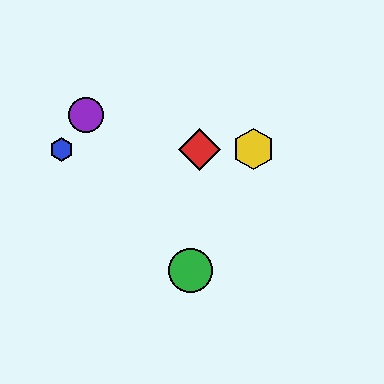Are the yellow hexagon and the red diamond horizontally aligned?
Yes, both are at y≈149.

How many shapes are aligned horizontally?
3 shapes (the red diamond, the blue hexagon, the yellow hexagon) are aligned horizontally.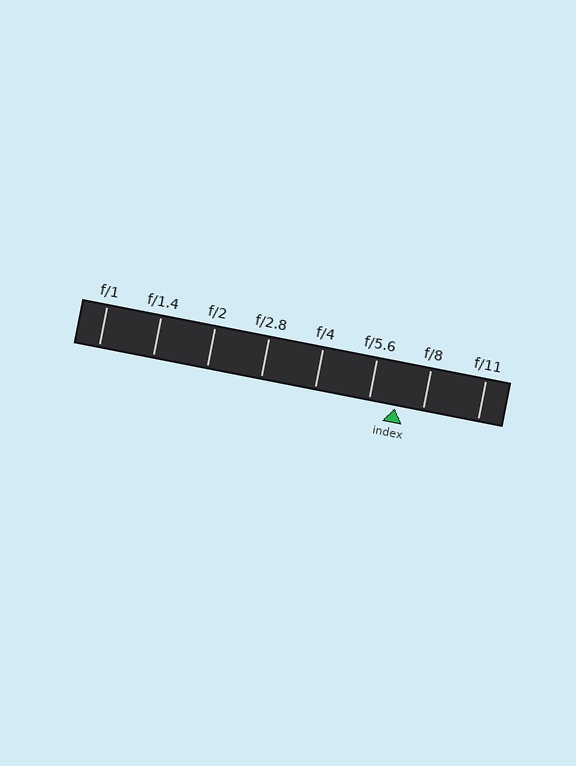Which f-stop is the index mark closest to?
The index mark is closest to f/5.6.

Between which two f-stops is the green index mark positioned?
The index mark is between f/5.6 and f/8.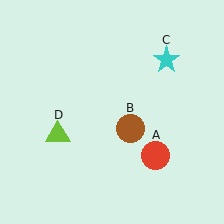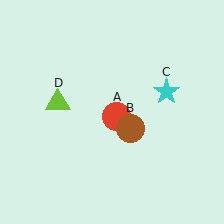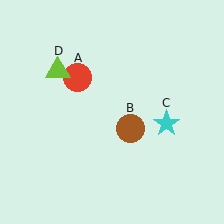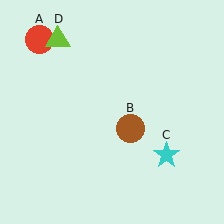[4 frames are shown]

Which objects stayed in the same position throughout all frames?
Brown circle (object B) remained stationary.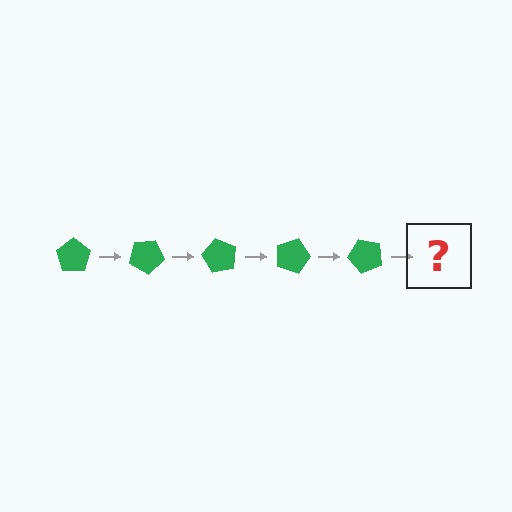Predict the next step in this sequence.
The next step is a green pentagon rotated 150 degrees.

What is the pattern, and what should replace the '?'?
The pattern is that the pentagon rotates 30 degrees each step. The '?' should be a green pentagon rotated 150 degrees.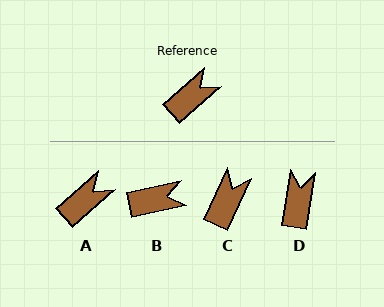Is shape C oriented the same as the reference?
No, it is off by about 23 degrees.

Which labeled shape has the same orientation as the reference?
A.